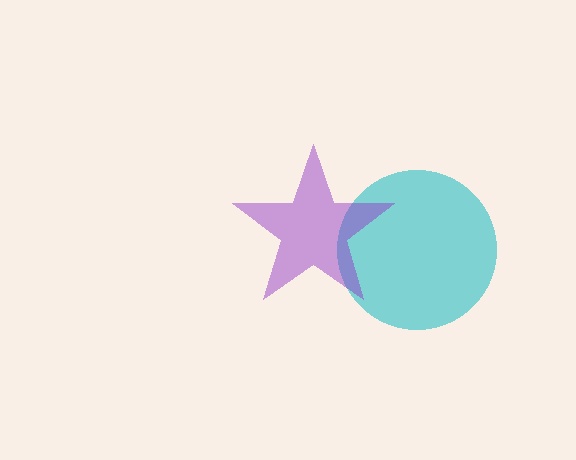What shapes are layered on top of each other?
The layered shapes are: a cyan circle, a purple star.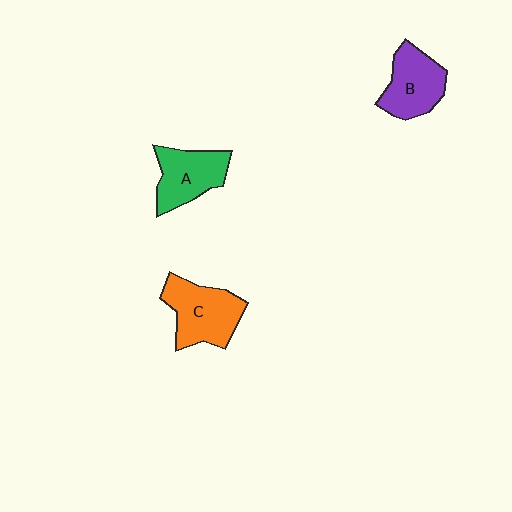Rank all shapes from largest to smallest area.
From largest to smallest: C (orange), B (purple), A (green).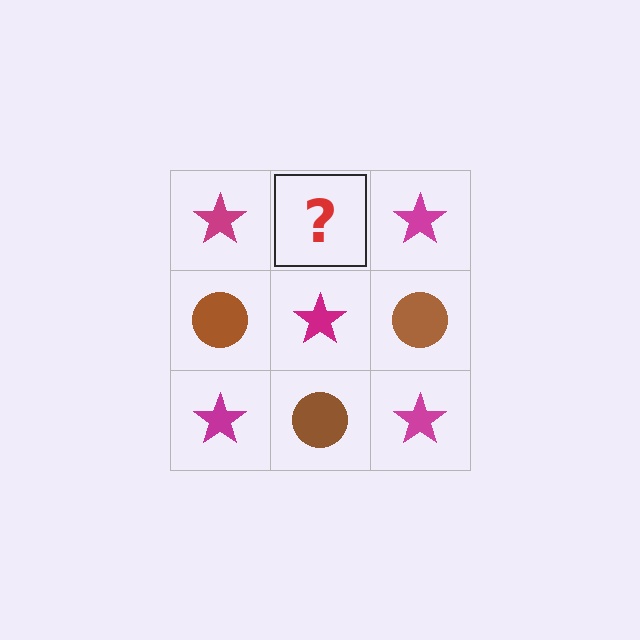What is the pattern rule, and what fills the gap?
The rule is that it alternates magenta star and brown circle in a checkerboard pattern. The gap should be filled with a brown circle.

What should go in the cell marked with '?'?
The missing cell should contain a brown circle.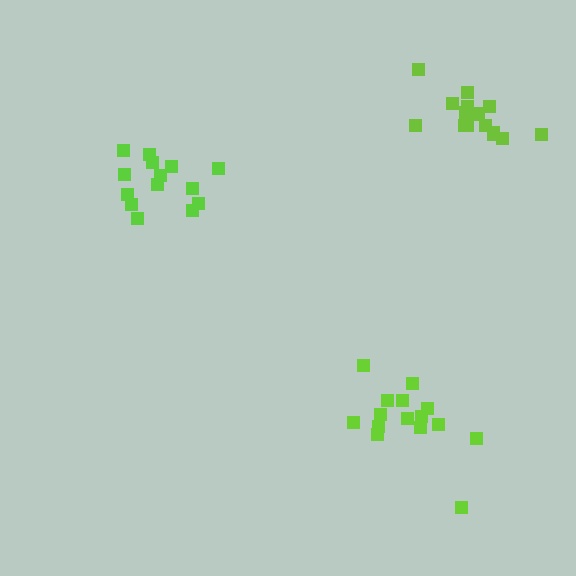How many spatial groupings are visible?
There are 3 spatial groupings.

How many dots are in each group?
Group 1: 15 dots, Group 2: 14 dots, Group 3: 17 dots (46 total).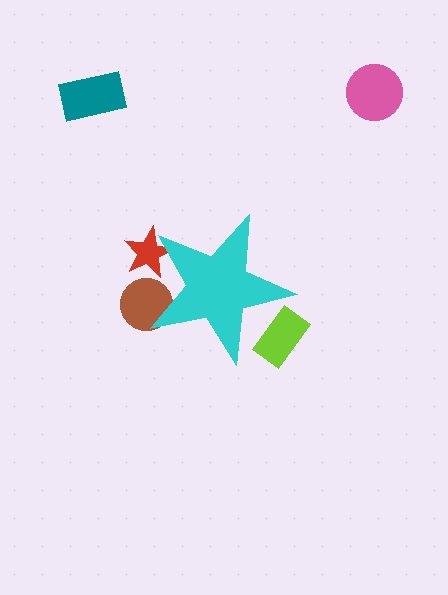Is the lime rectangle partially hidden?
Yes, the lime rectangle is partially hidden behind the cyan star.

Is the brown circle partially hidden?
Yes, the brown circle is partially hidden behind the cyan star.